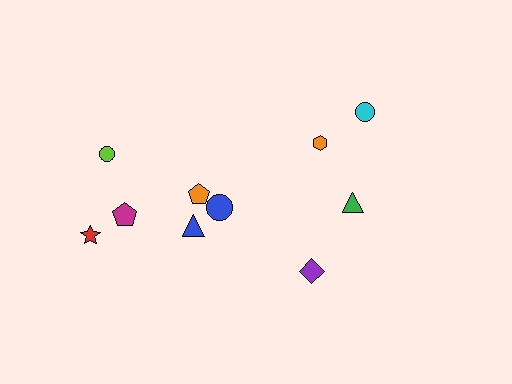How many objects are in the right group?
There are 4 objects.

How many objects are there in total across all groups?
There are 10 objects.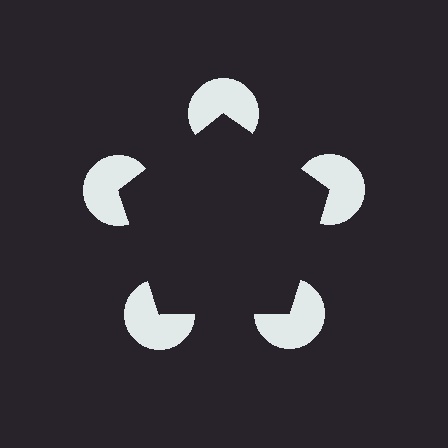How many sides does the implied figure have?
5 sides.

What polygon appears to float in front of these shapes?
An illusory pentagon — its edges are inferred from the aligned wedge cuts in the pac-man discs, not physically drawn.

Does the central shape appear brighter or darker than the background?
It typically appears slightly darker than the background, even though no actual brightness change is drawn.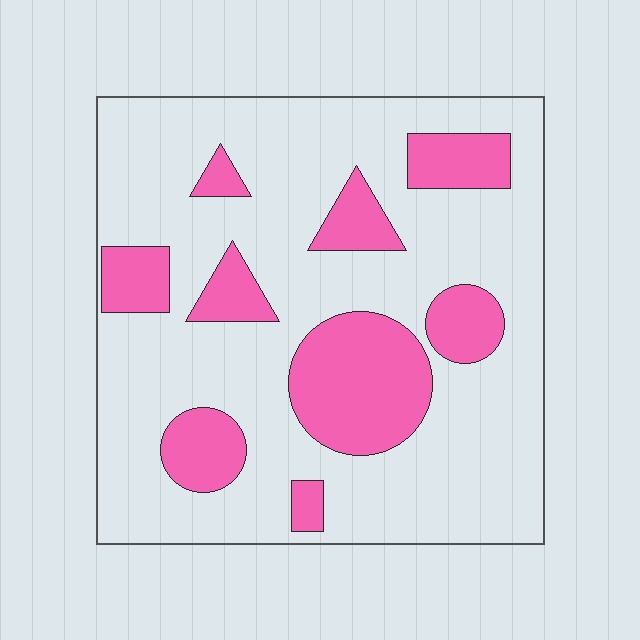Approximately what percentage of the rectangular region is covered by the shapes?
Approximately 25%.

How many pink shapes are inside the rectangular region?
9.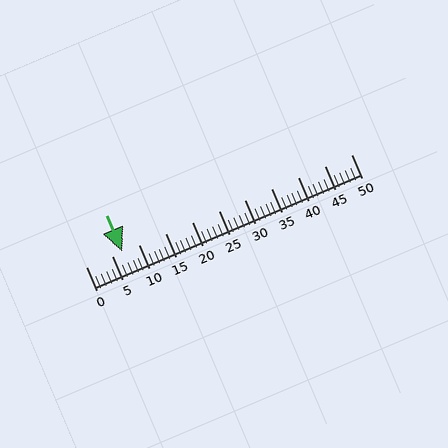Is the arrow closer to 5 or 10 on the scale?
The arrow is closer to 5.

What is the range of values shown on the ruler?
The ruler shows values from 0 to 50.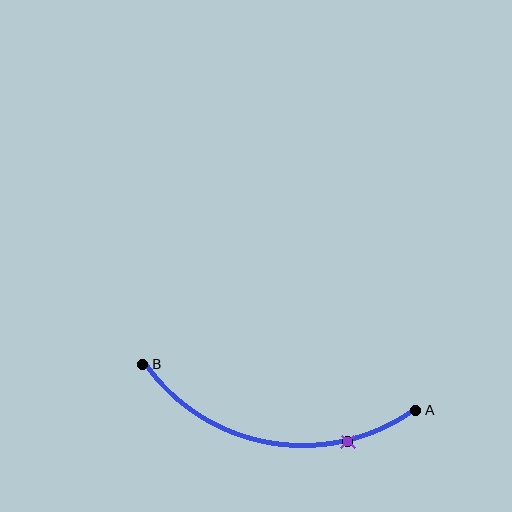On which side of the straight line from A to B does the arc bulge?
The arc bulges below the straight line connecting A and B.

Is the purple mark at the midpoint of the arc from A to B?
No. The purple mark lies on the arc but is closer to endpoint A. The arc midpoint would be at the point on the curve equidistant along the arc from both A and B.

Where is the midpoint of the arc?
The arc midpoint is the point on the curve farthest from the straight line joining A and B. It sits below that line.